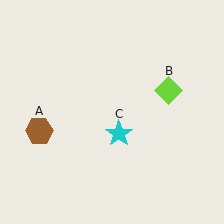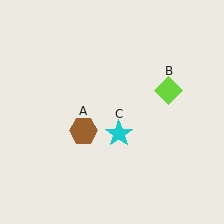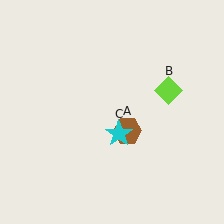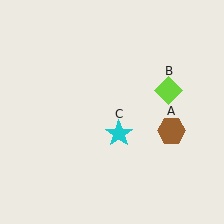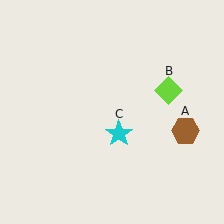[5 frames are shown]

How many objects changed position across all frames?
1 object changed position: brown hexagon (object A).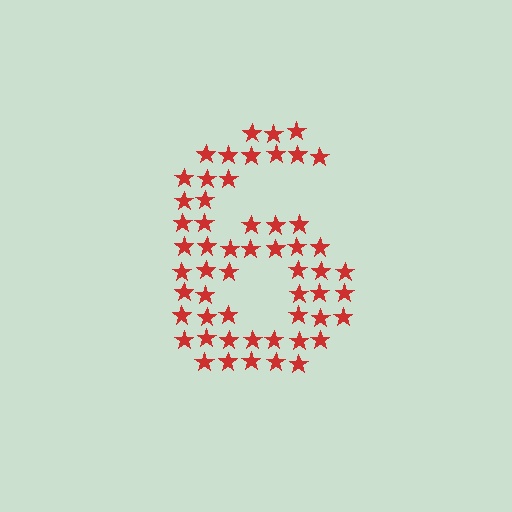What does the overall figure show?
The overall figure shows the digit 6.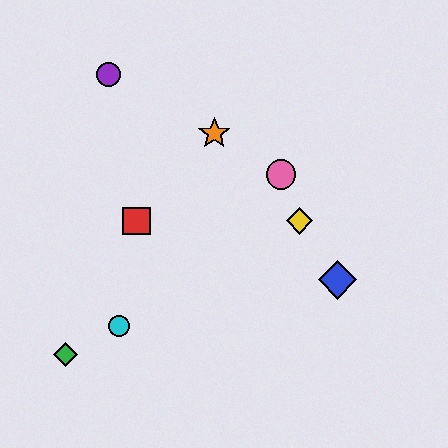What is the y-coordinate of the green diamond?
The green diamond is at y≈355.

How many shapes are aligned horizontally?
2 shapes (the red square, the yellow diamond) are aligned horizontally.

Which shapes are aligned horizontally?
The red square, the yellow diamond are aligned horizontally.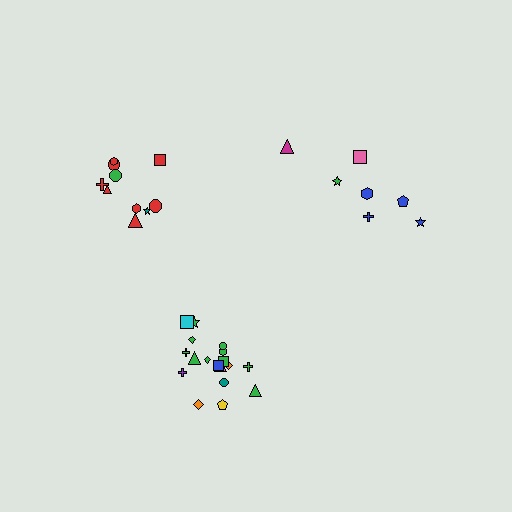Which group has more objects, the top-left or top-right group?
The top-left group.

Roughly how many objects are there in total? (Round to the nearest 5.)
Roughly 35 objects in total.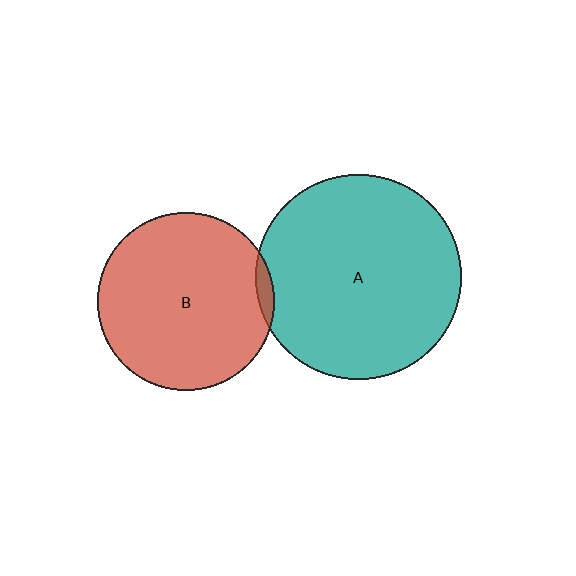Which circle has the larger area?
Circle A (teal).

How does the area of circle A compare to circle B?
Approximately 1.3 times.